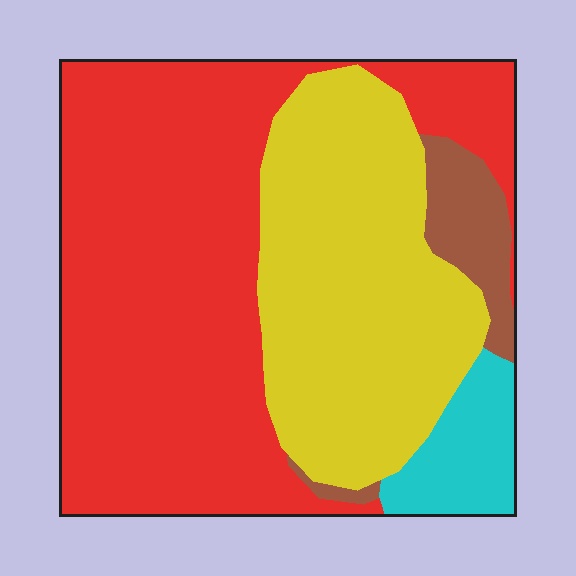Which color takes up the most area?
Red, at roughly 55%.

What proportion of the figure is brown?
Brown takes up about one tenth (1/10) of the figure.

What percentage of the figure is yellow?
Yellow takes up between a quarter and a half of the figure.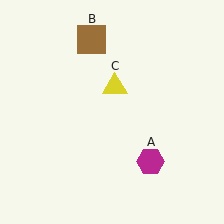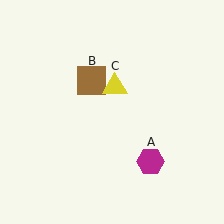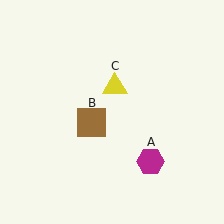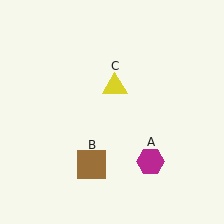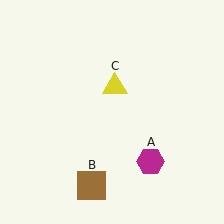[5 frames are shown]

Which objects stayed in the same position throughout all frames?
Magenta hexagon (object A) and yellow triangle (object C) remained stationary.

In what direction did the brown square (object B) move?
The brown square (object B) moved down.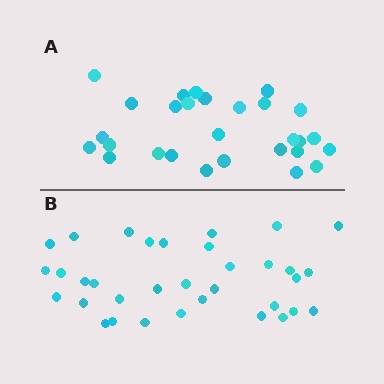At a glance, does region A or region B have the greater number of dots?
Region B (the bottom region) has more dots.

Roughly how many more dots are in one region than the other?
Region B has about 6 more dots than region A.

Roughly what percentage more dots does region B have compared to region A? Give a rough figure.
About 20% more.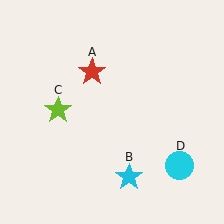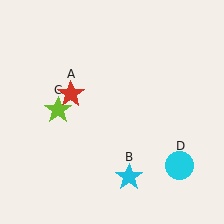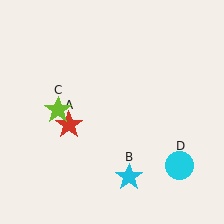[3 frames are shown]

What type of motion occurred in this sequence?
The red star (object A) rotated counterclockwise around the center of the scene.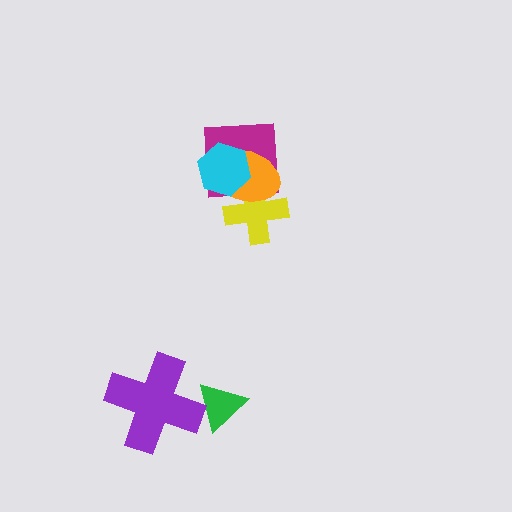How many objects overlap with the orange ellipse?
3 objects overlap with the orange ellipse.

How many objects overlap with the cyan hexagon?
3 objects overlap with the cyan hexagon.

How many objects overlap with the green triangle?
1 object overlaps with the green triangle.